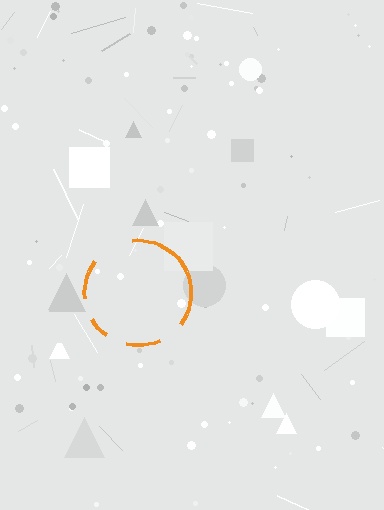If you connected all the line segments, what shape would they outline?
They would outline a circle.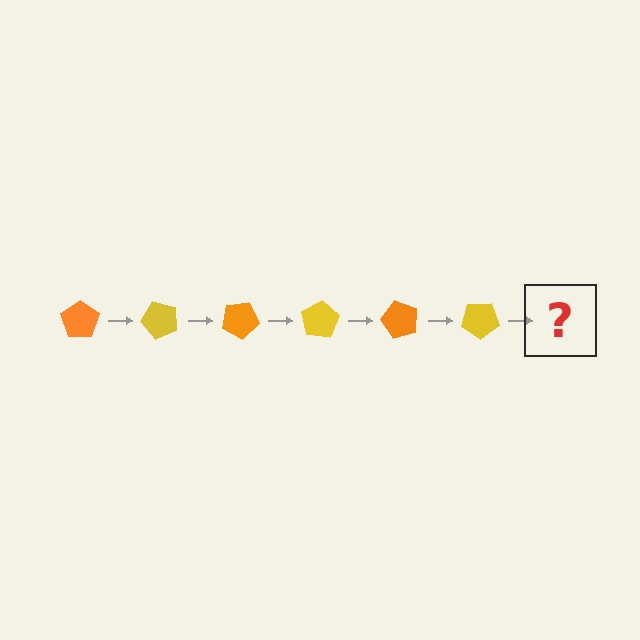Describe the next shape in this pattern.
It should be an orange pentagon, rotated 300 degrees from the start.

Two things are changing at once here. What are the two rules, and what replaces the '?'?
The two rules are that it rotates 50 degrees each step and the color cycles through orange and yellow. The '?' should be an orange pentagon, rotated 300 degrees from the start.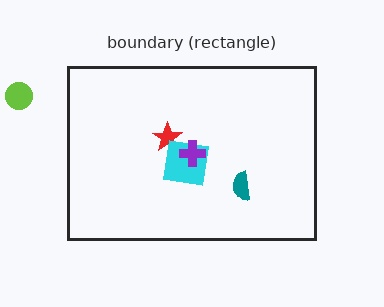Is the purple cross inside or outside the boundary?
Inside.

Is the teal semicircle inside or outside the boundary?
Inside.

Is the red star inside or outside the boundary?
Inside.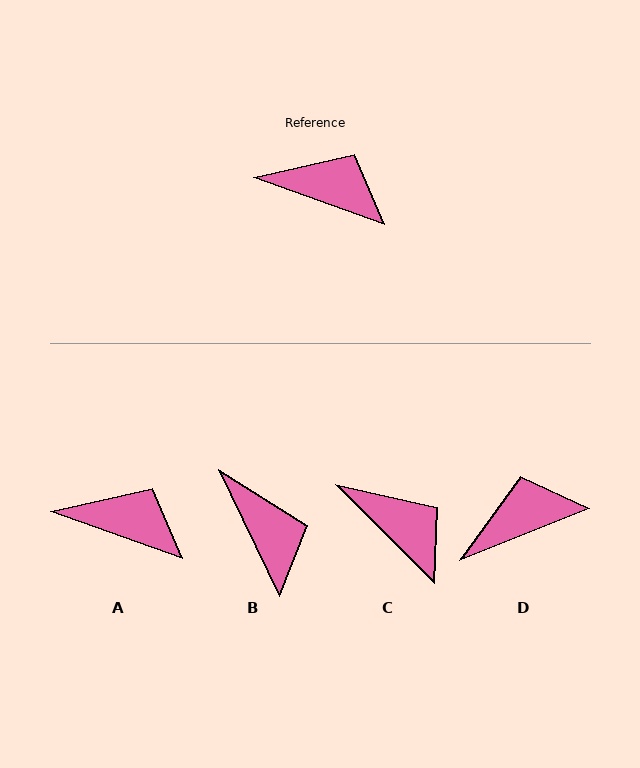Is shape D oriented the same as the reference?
No, it is off by about 42 degrees.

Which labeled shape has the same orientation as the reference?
A.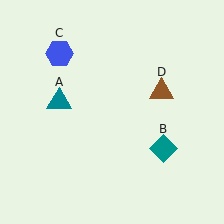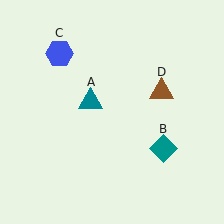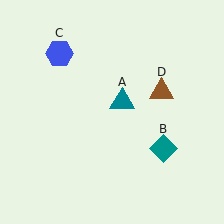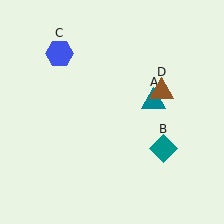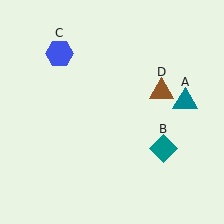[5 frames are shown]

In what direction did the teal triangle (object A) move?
The teal triangle (object A) moved right.